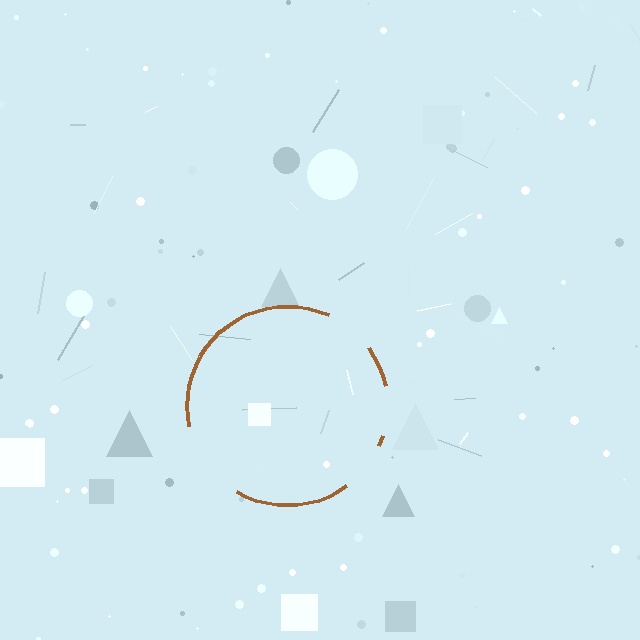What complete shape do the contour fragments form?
The contour fragments form a circle.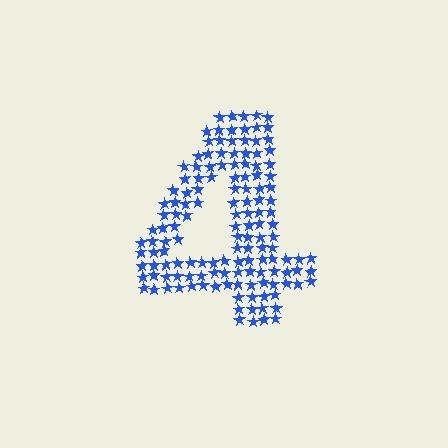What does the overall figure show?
The overall figure shows the digit 4.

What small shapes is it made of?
It is made of small stars.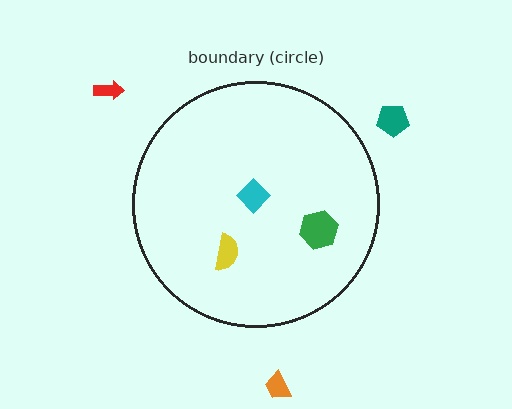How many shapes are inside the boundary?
3 inside, 3 outside.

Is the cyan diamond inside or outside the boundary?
Inside.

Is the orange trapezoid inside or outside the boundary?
Outside.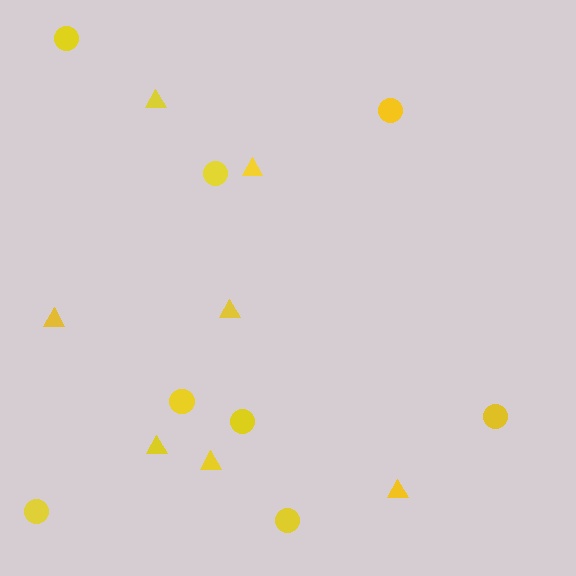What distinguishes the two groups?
There are 2 groups: one group of circles (8) and one group of triangles (7).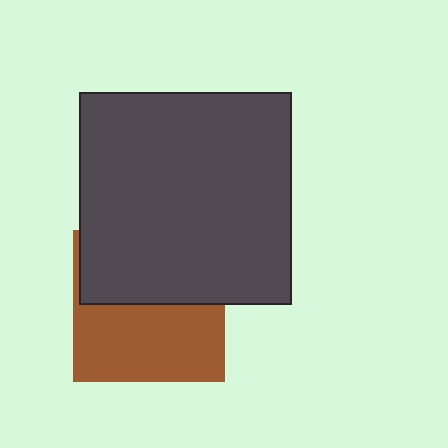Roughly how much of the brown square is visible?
About half of it is visible (roughly 52%).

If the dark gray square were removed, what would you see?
You would see the complete brown square.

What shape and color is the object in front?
The object in front is a dark gray square.